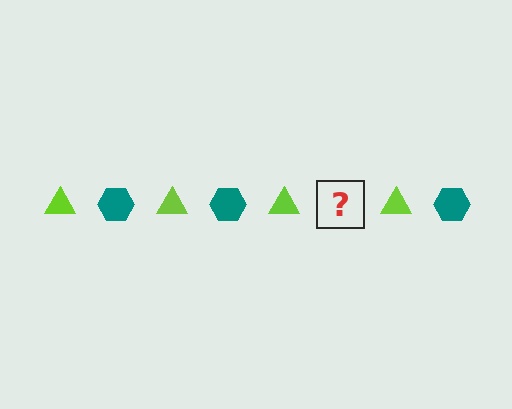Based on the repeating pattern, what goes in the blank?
The blank should be a teal hexagon.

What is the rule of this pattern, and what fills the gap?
The rule is that the pattern alternates between lime triangle and teal hexagon. The gap should be filled with a teal hexagon.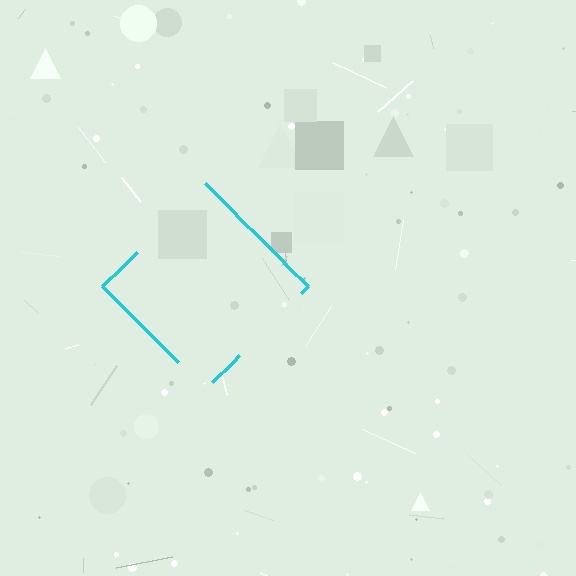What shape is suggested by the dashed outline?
The dashed outline suggests a diamond.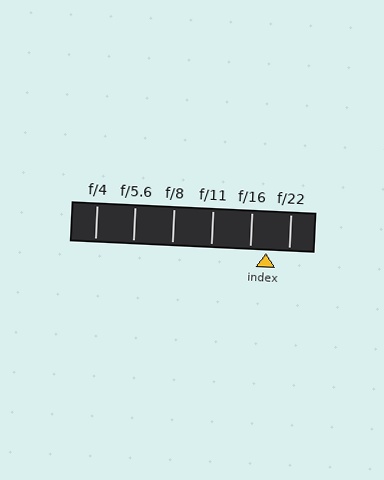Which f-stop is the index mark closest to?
The index mark is closest to f/16.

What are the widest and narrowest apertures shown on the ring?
The widest aperture shown is f/4 and the narrowest is f/22.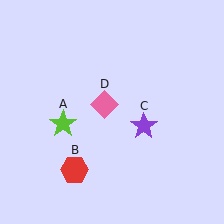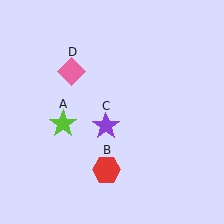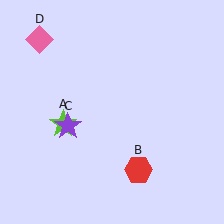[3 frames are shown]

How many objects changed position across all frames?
3 objects changed position: red hexagon (object B), purple star (object C), pink diamond (object D).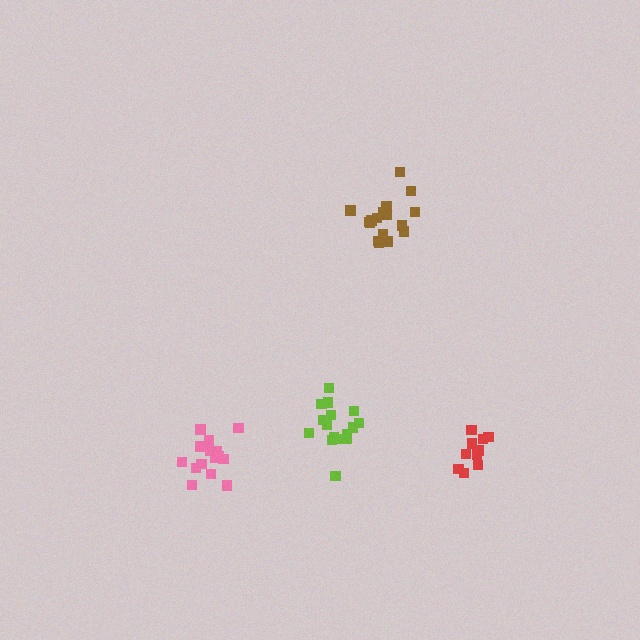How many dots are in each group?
Group 1: 11 dots, Group 2: 17 dots, Group 3: 15 dots, Group 4: 17 dots (60 total).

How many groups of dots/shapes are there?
There are 4 groups.